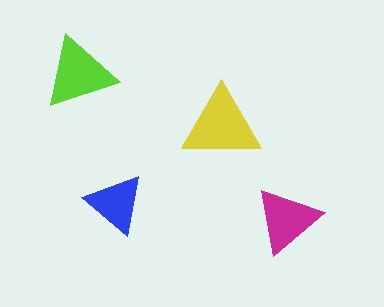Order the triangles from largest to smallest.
the yellow one, the lime one, the magenta one, the blue one.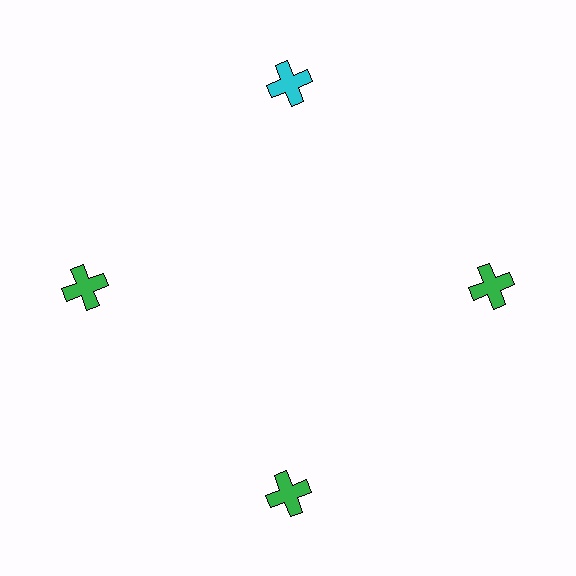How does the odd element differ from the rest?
It has a different color: cyan instead of green.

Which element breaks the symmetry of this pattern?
The cyan cross at roughly the 12 o'clock position breaks the symmetry. All other shapes are green crosses.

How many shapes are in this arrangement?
There are 4 shapes arranged in a ring pattern.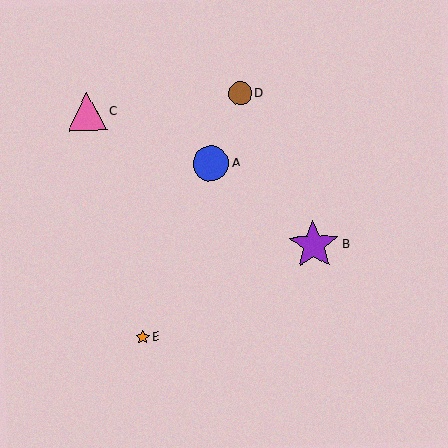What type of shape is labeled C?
Shape C is a pink triangle.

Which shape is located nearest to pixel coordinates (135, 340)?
The orange star (labeled E) at (143, 337) is nearest to that location.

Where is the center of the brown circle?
The center of the brown circle is at (240, 93).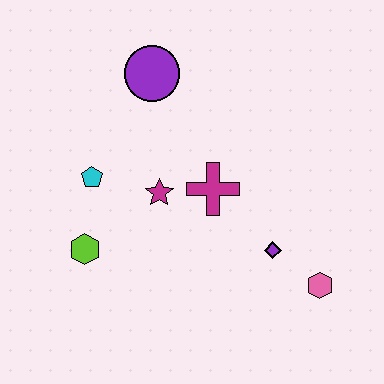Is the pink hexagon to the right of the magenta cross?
Yes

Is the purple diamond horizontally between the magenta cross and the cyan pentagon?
No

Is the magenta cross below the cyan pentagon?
Yes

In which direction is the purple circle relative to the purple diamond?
The purple circle is above the purple diamond.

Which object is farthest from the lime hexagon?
The pink hexagon is farthest from the lime hexagon.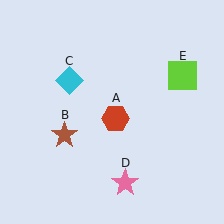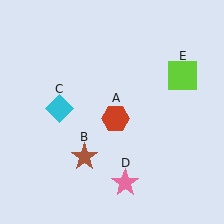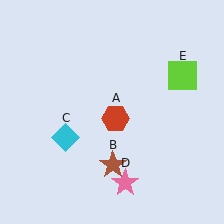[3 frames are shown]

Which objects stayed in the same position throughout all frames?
Red hexagon (object A) and pink star (object D) and lime square (object E) remained stationary.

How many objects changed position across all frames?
2 objects changed position: brown star (object B), cyan diamond (object C).